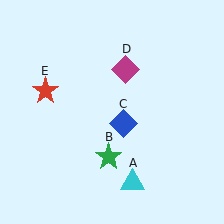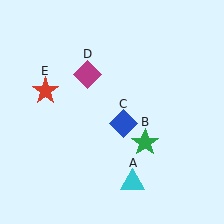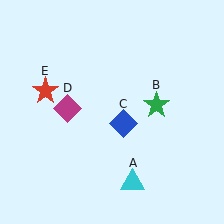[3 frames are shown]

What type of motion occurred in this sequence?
The green star (object B), magenta diamond (object D) rotated counterclockwise around the center of the scene.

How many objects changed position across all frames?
2 objects changed position: green star (object B), magenta diamond (object D).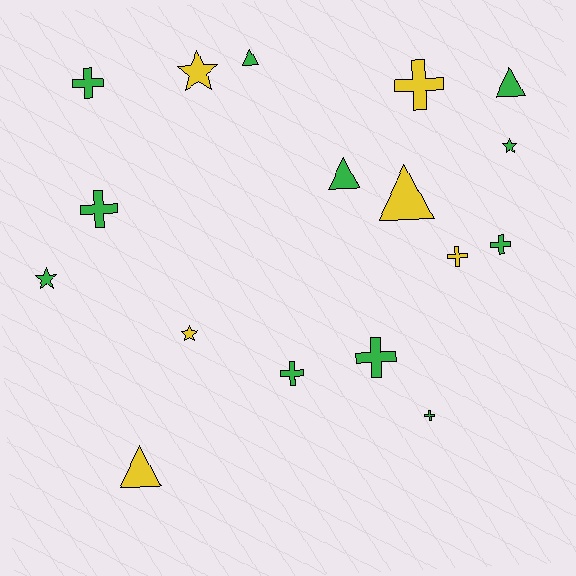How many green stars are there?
There are 2 green stars.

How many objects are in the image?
There are 17 objects.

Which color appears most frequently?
Green, with 11 objects.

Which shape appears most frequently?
Cross, with 8 objects.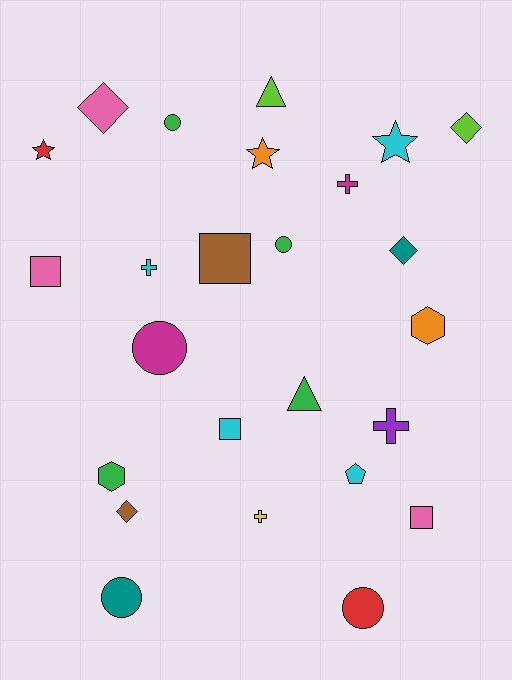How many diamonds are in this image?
There are 4 diamonds.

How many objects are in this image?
There are 25 objects.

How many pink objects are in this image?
There are 3 pink objects.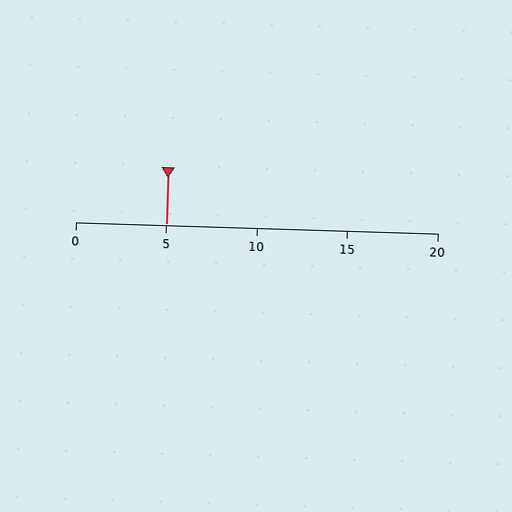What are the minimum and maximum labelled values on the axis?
The axis runs from 0 to 20.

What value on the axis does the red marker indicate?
The marker indicates approximately 5.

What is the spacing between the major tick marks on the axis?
The major ticks are spaced 5 apart.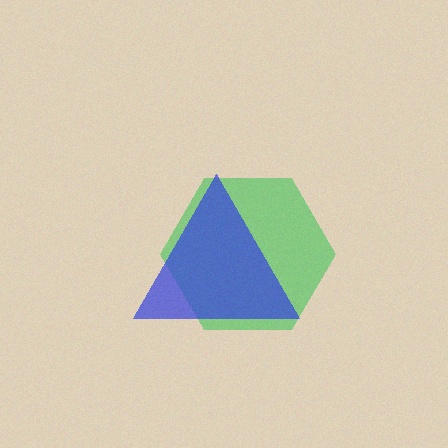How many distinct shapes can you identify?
There are 2 distinct shapes: a green hexagon, a blue triangle.